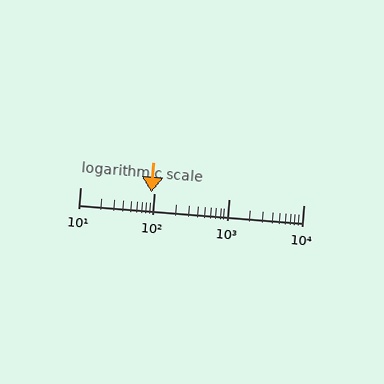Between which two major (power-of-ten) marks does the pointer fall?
The pointer is between 10 and 100.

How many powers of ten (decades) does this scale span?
The scale spans 3 decades, from 10 to 10000.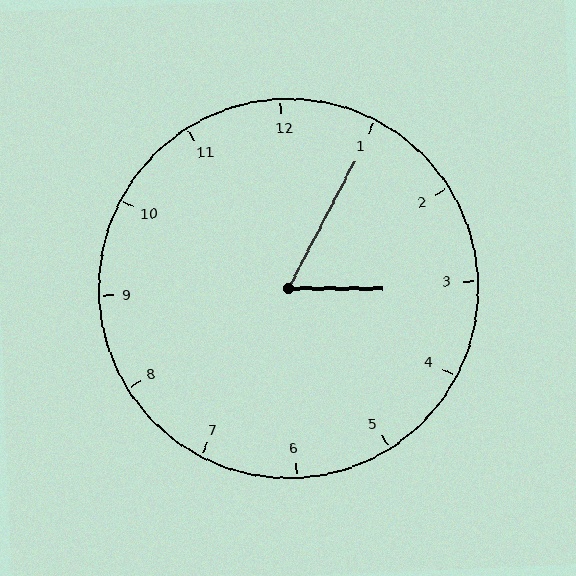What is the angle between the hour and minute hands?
Approximately 62 degrees.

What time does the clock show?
3:05.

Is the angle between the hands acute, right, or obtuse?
It is acute.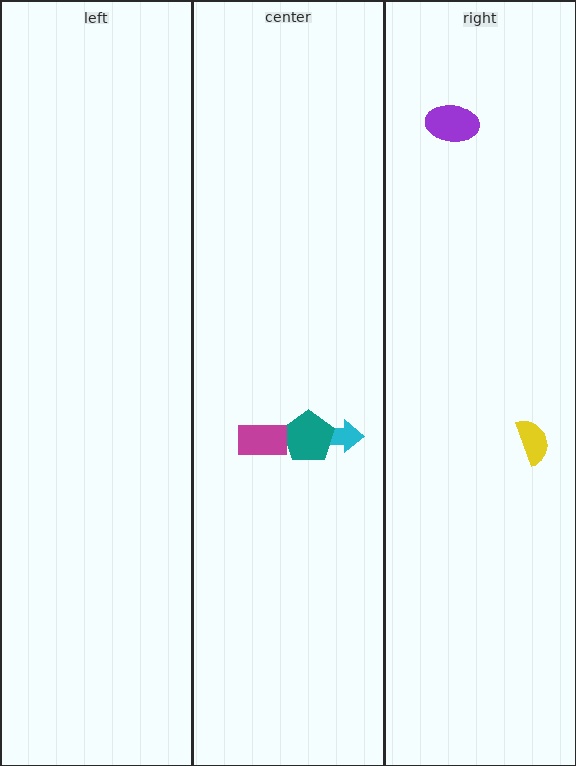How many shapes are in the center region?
3.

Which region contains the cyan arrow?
The center region.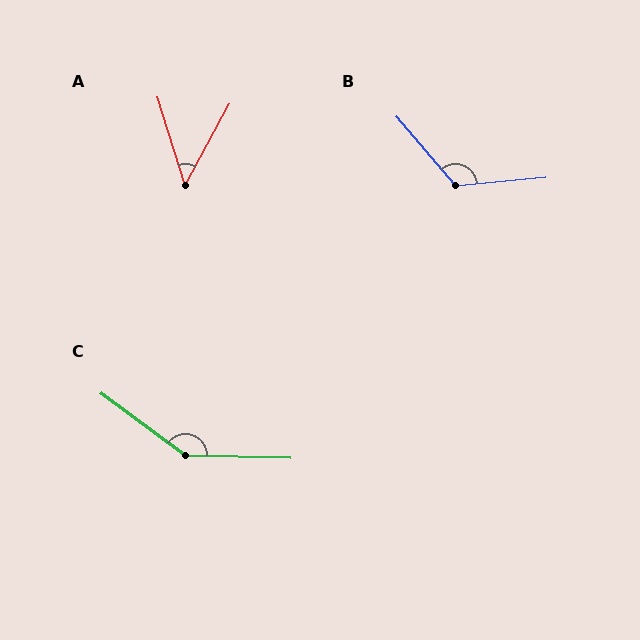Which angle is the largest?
C, at approximately 145 degrees.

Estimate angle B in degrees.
Approximately 125 degrees.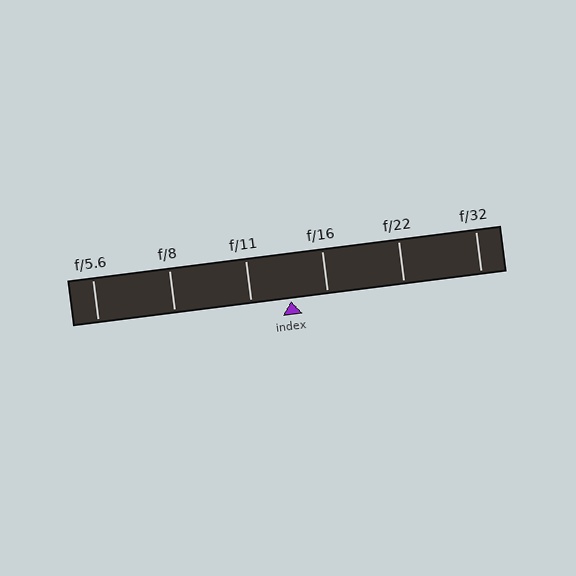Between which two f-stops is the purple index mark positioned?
The index mark is between f/11 and f/16.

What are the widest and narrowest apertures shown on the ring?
The widest aperture shown is f/5.6 and the narrowest is f/32.